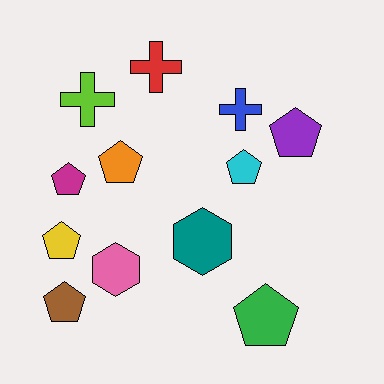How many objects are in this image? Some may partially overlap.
There are 12 objects.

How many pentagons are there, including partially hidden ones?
There are 7 pentagons.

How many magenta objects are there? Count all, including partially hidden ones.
There is 1 magenta object.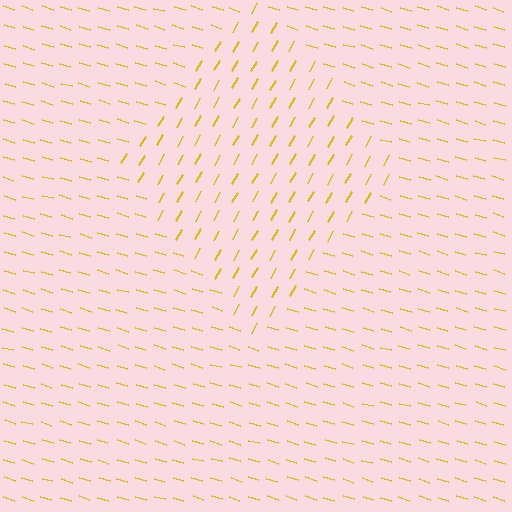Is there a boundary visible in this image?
Yes, there is a texture boundary formed by a change in line orientation.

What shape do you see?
I see a diamond.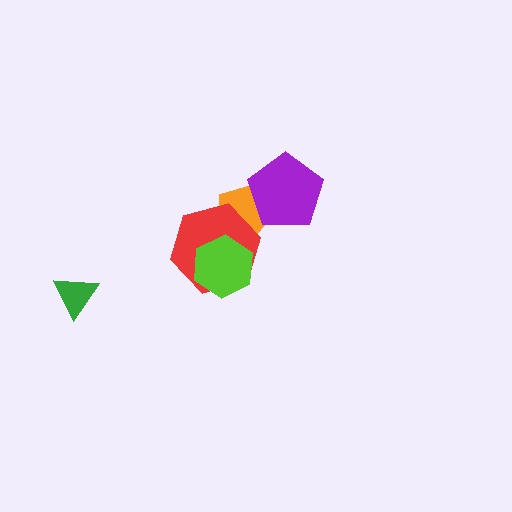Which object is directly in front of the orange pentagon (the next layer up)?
The red hexagon is directly in front of the orange pentagon.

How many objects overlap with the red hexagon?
2 objects overlap with the red hexagon.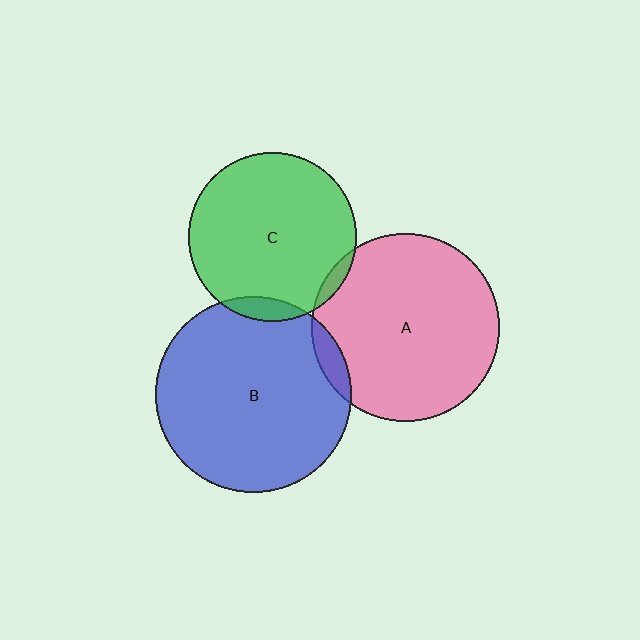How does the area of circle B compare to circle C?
Approximately 1.3 times.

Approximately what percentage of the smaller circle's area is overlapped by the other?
Approximately 5%.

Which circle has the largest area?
Circle B (blue).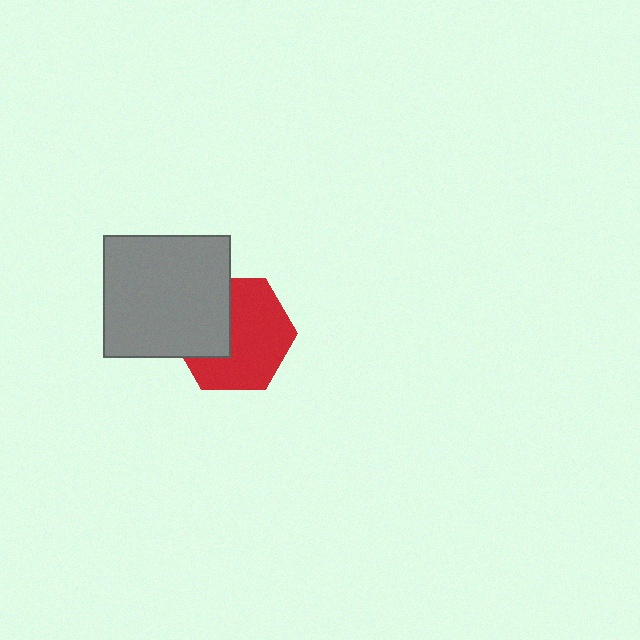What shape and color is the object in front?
The object in front is a gray rectangle.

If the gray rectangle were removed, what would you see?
You would see the complete red hexagon.